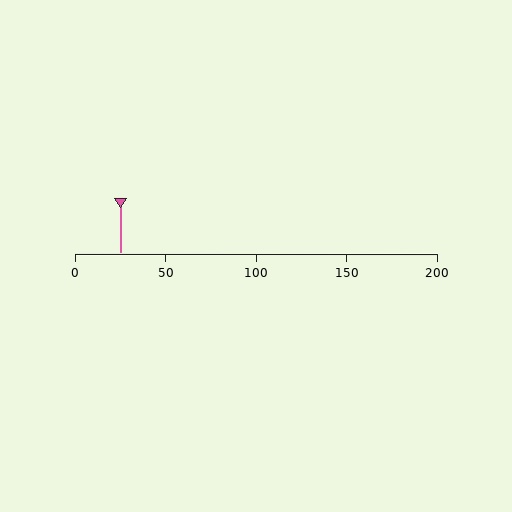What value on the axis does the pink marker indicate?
The marker indicates approximately 25.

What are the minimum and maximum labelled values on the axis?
The axis runs from 0 to 200.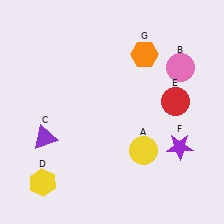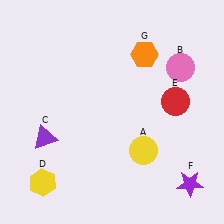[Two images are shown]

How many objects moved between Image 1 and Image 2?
1 object moved between the two images.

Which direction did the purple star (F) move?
The purple star (F) moved down.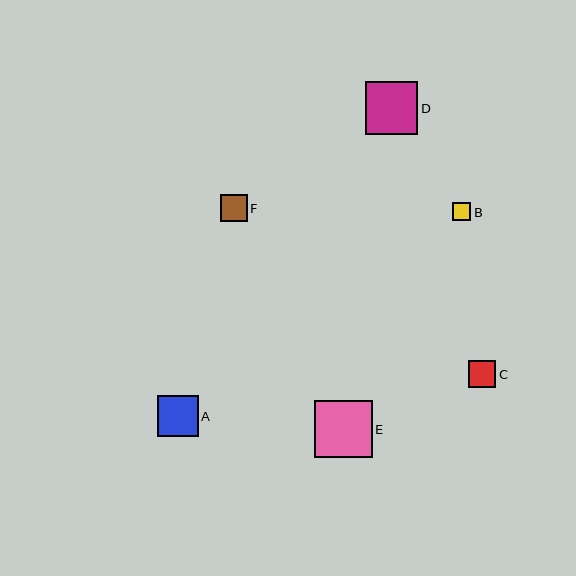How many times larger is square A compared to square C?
Square A is approximately 1.5 times the size of square C.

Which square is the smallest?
Square B is the smallest with a size of approximately 18 pixels.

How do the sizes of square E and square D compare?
Square E and square D are approximately the same size.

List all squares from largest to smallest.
From largest to smallest: E, D, A, C, F, B.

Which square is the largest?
Square E is the largest with a size of approximately 57 pixels.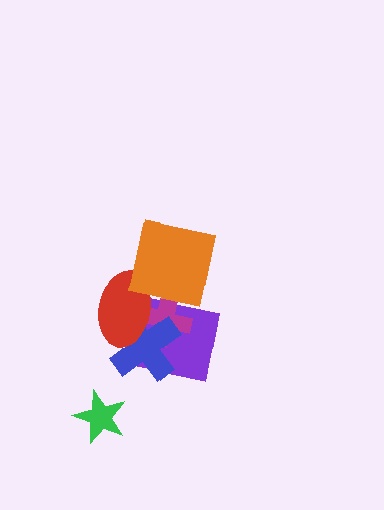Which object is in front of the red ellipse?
The orange square is in front of the red ellipse.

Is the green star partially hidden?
No, no other shape covers it.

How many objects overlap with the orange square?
1 object overlaps with the orange square.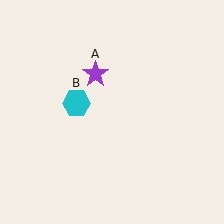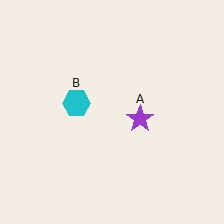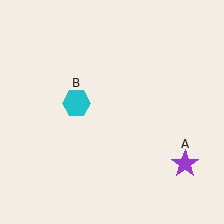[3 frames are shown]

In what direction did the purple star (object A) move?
The purple star (object A) moved down and to the right.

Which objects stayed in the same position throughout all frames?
Cyan hexagon (object B) remained stationary.